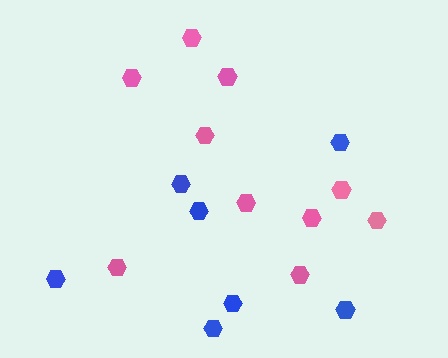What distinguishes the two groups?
There are 2 groups: one group of pink hexagons (10) and one group of blue hexagons (7).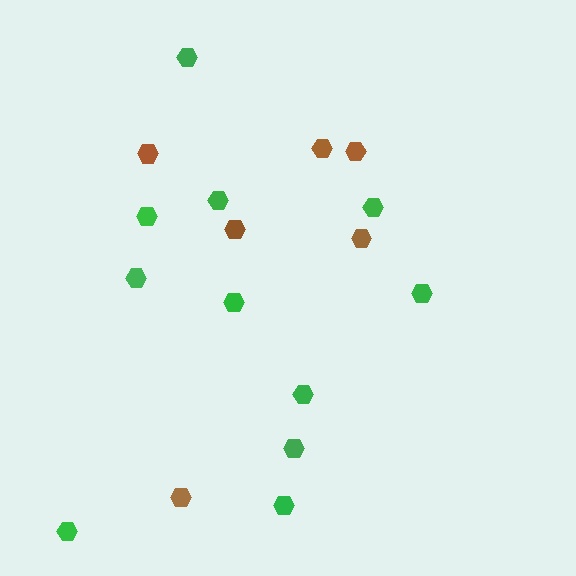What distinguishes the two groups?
There are 2 groups: one group of green hexagons (11) and one group of brown hexagons (6).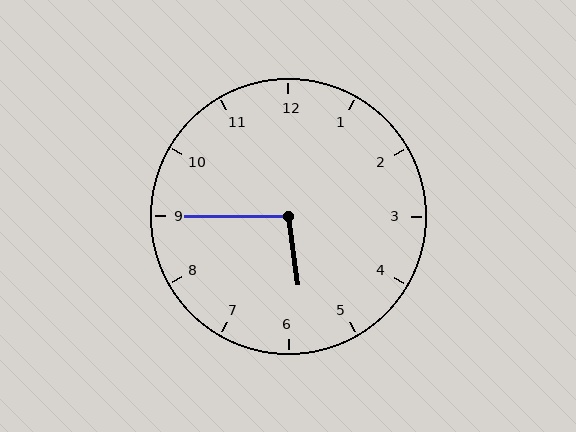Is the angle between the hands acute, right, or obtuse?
It is obtuse.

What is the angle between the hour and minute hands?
Approximately 98 degrees.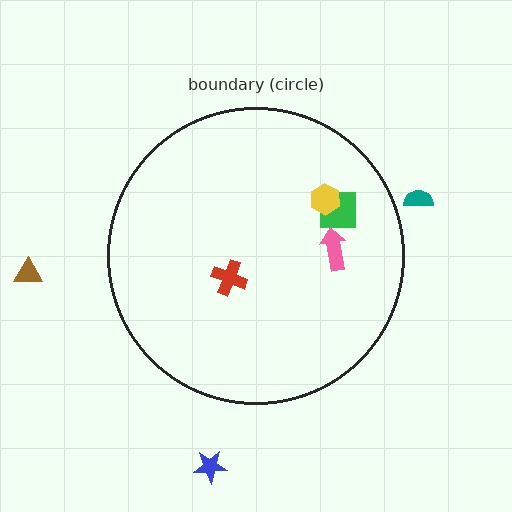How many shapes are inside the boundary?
4 inside, 3 outside.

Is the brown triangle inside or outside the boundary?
Outside.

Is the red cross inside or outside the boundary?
Inside.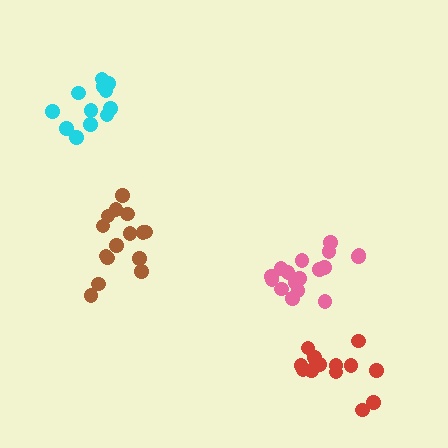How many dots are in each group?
Group 1: 15 dots, Group 2: 13 dots, Group 3: 12 dots, Group 4: 17 dots (57 total).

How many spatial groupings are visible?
There are 4 spatial groupings.